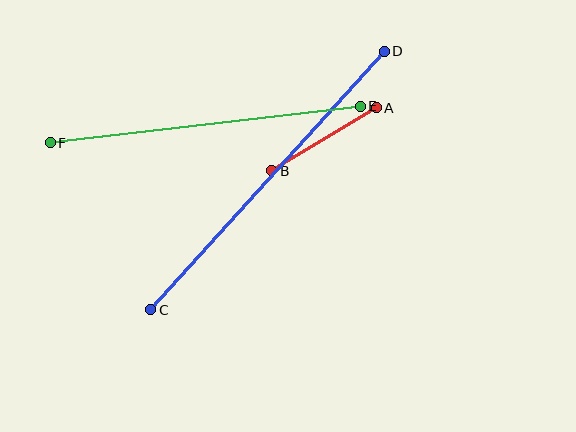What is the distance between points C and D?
The distance is approximately 348 pixels.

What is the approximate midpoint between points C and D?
The midpoint is at approximately (268, 181) pixels.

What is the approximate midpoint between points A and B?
The midpoint is at approximately (324, 139) pixels.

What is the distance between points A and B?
The distance is approximately 122 pixels.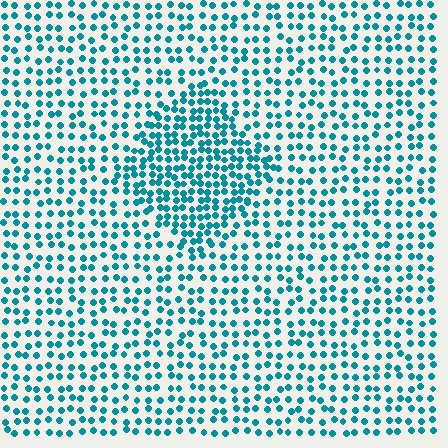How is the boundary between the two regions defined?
The boundary is defined by a change in element density (approximately 1.8x ratio). All elements are the same color, size, and shape.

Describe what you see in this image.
The image contains small teal elements arranged at two different densities. A diamond-shaped region is visible where the elements are more densely packed than the surrounding area.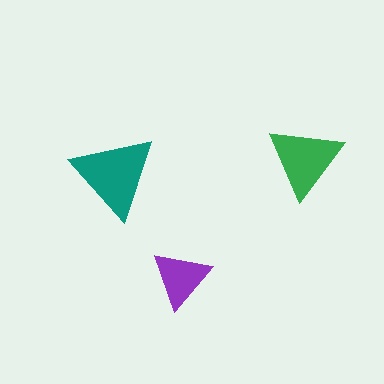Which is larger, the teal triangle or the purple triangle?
The teal one.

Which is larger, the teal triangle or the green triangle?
The teal one.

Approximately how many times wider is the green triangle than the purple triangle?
About 1.5 times wider.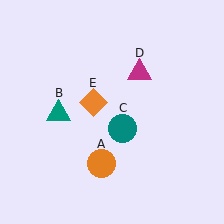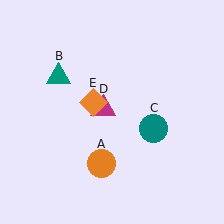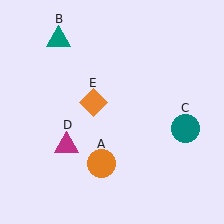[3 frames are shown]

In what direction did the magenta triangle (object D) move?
The magenta triangle (object D) moved down and to the left.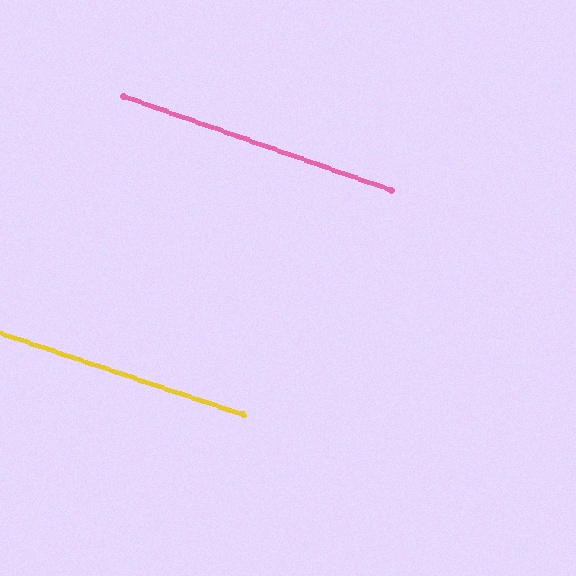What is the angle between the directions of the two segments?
Approximately 1 degree.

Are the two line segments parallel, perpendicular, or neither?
Parallel — their directions differ by only 0.8°.